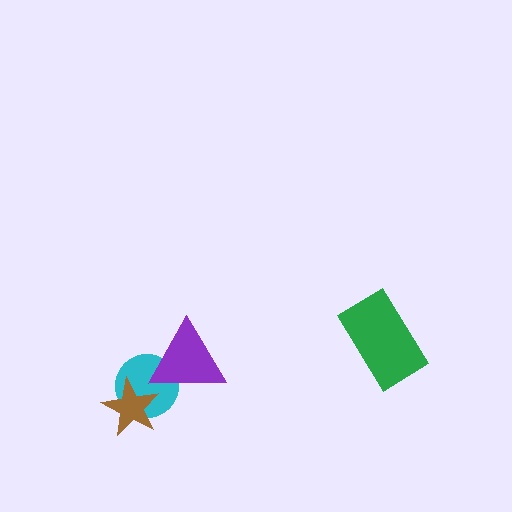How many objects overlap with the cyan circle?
2 objects overlap with the cyan circle.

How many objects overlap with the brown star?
1 object overlaps with the brown star.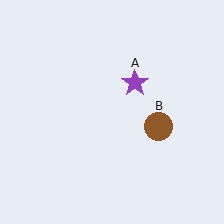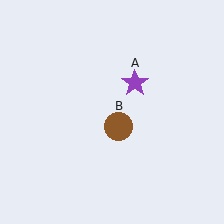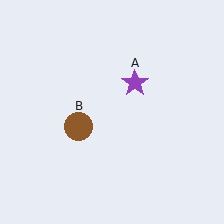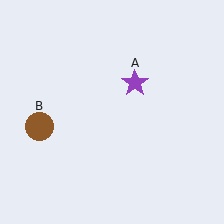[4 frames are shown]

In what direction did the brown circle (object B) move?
The brown circle (object B) moved left.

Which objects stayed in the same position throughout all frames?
Purple star (object A) remained stationary.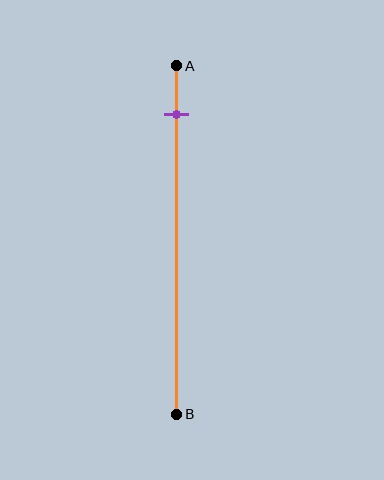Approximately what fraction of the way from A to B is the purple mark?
The purple mark is approximately 15% of the way from A to B.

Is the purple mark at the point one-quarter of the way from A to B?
No, the mark is at about 15% from A, not at the 25% one-quarter point.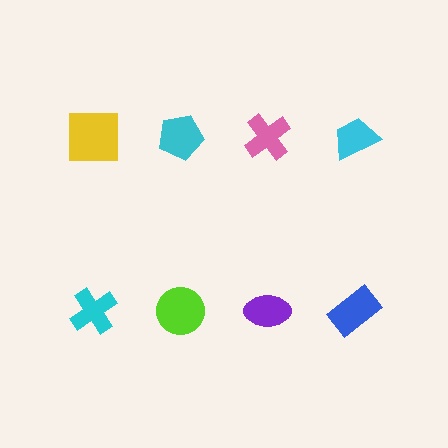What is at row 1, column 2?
A cyan pentagon.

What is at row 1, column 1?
A yellow square.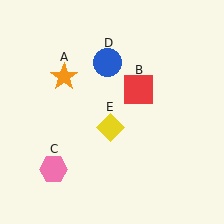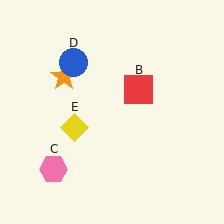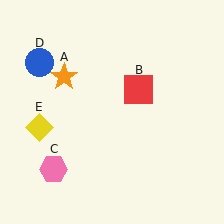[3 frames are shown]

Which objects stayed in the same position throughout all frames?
Orange star (object A) and red square (object B) and pink hexagon (object C) remained stationary.